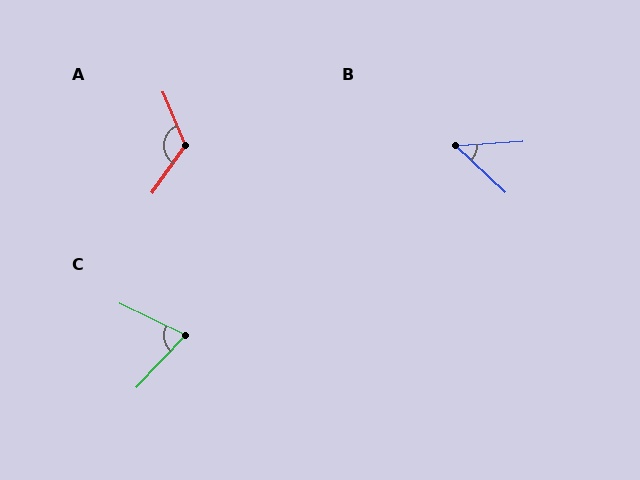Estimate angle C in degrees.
Approximately 72 degrees.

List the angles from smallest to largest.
B (48°), C (72°), A (121°).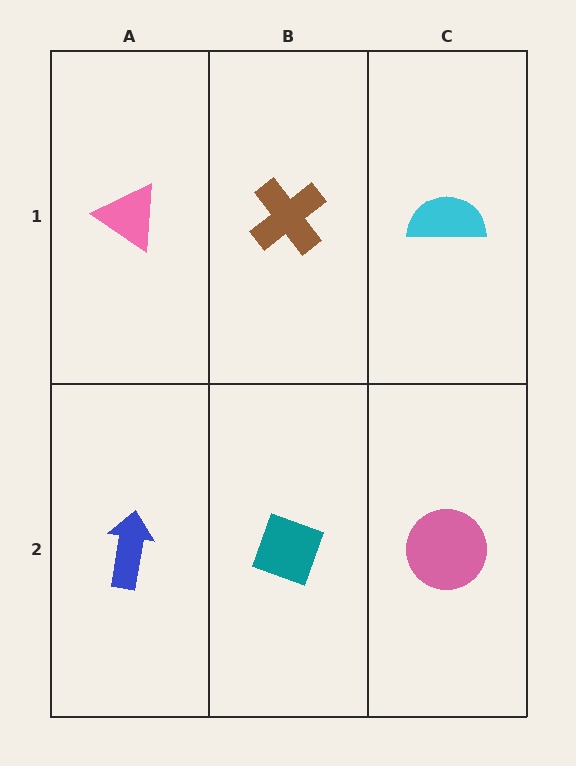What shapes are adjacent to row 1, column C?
A pink circle (row 2, column C), a brown cross (row 1, column B).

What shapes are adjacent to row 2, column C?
A cyan semicircle (row 1, column C), a teal diamond (row 2, column B).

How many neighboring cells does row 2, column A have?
2.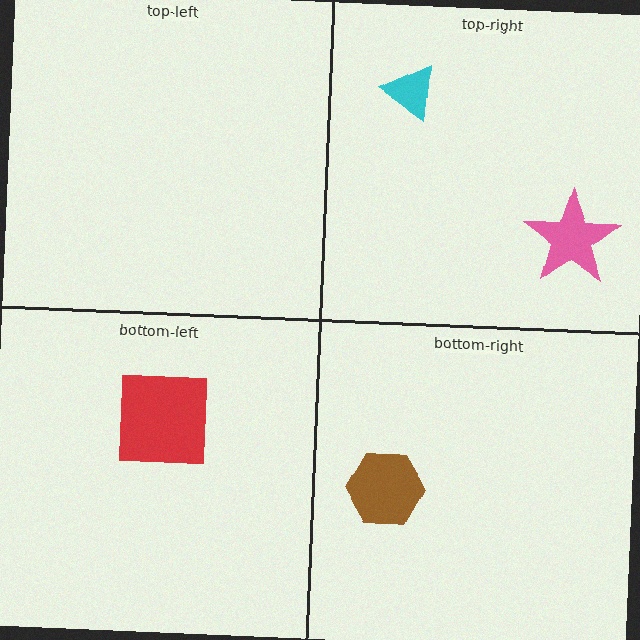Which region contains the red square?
The bottom-left region.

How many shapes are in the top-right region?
2.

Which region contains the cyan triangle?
The top-right region.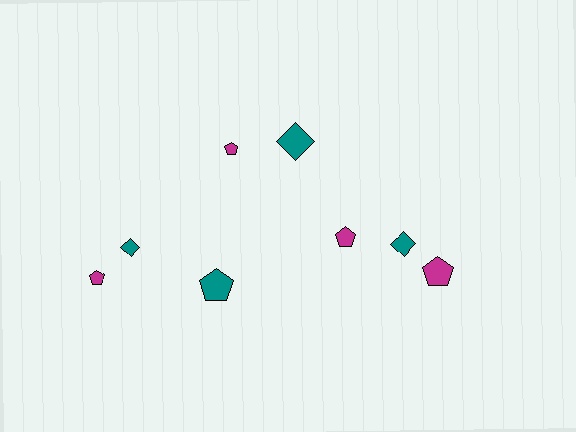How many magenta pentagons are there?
There are 4 magenta pentagons.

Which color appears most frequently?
Magenta, with 4 objects.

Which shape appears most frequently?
Pentagon, with 5 objects.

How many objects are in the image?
There are 8 objects.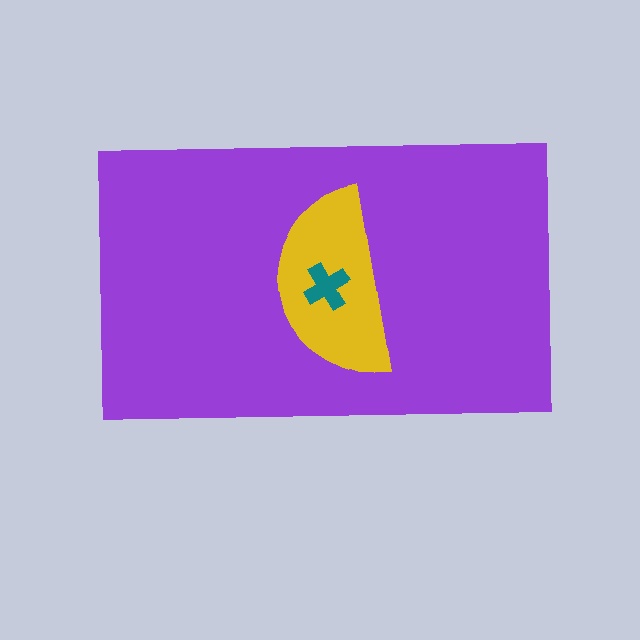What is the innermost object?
The teal cross.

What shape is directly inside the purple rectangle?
The yellow semicircle.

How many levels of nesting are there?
3.